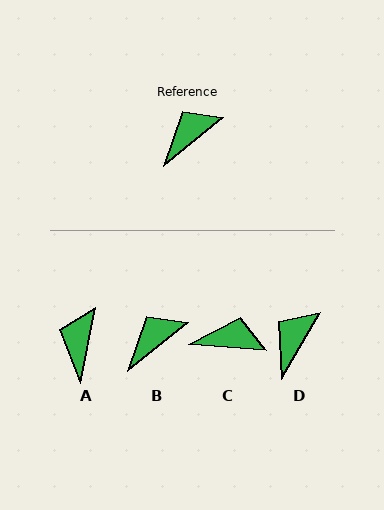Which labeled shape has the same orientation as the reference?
B.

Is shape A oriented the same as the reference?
No, it is off by about 40 degrees.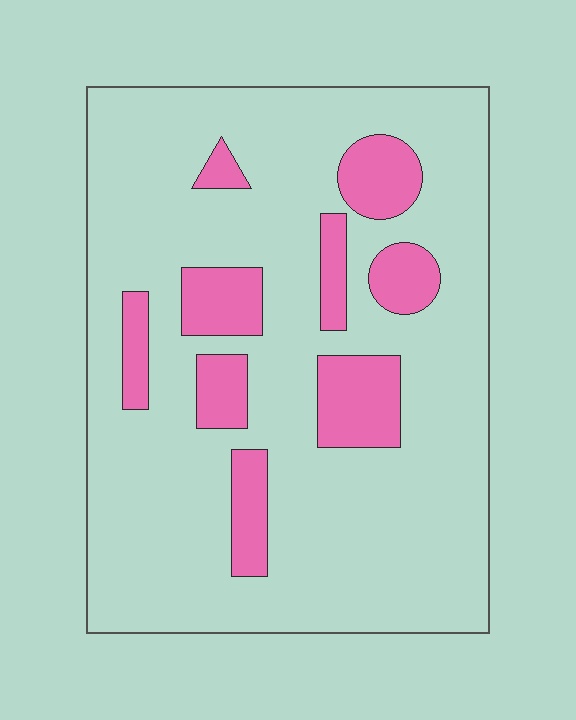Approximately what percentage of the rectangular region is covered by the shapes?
Approximately 20%.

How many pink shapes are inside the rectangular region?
9.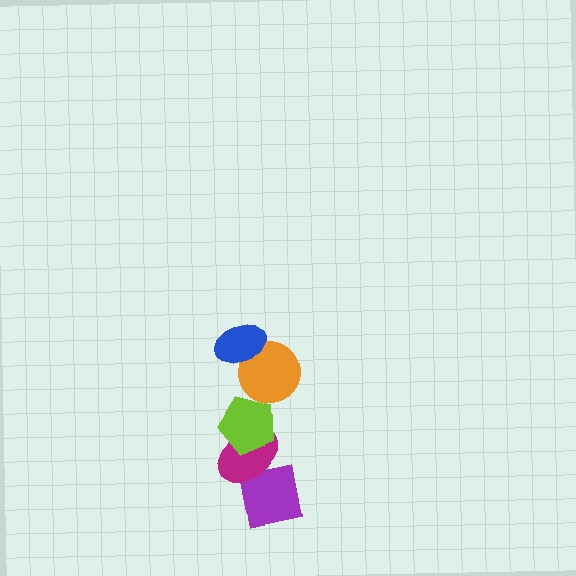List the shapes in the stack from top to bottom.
From top to bottom: the blue ellipse, the orange circle, the lime pentagon, the magenta ellipse, the purple square.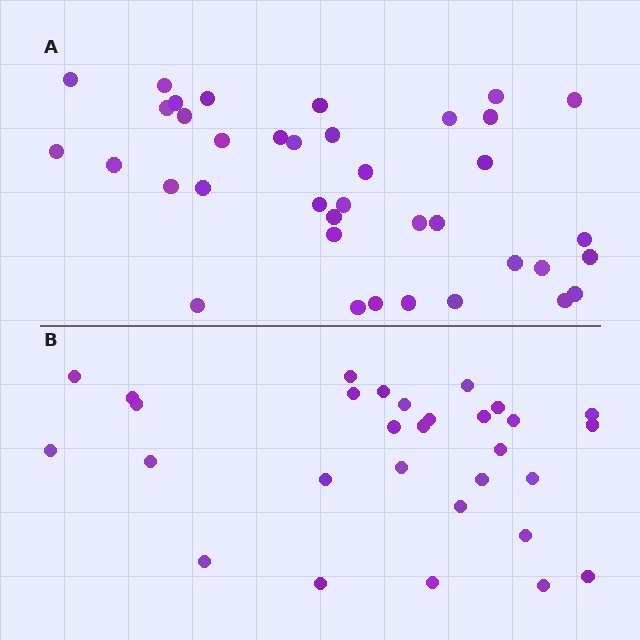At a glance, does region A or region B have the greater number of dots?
Region A (the top region) has more dots.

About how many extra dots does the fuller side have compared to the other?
Region A has roughly 8 or so more dots than region B.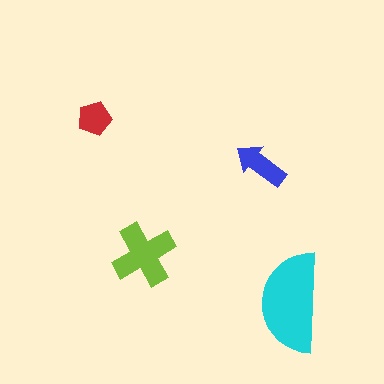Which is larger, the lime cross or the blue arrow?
The lime cross.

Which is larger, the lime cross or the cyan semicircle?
The cyan semicircle.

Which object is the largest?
The cyan semicircle.